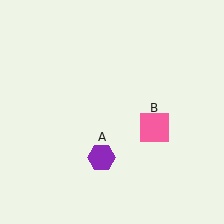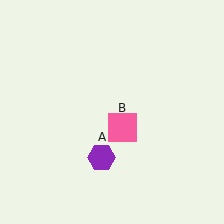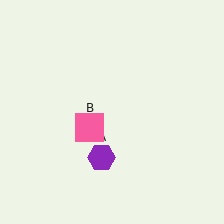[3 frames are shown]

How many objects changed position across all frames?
1 object changed position: pink square (object B).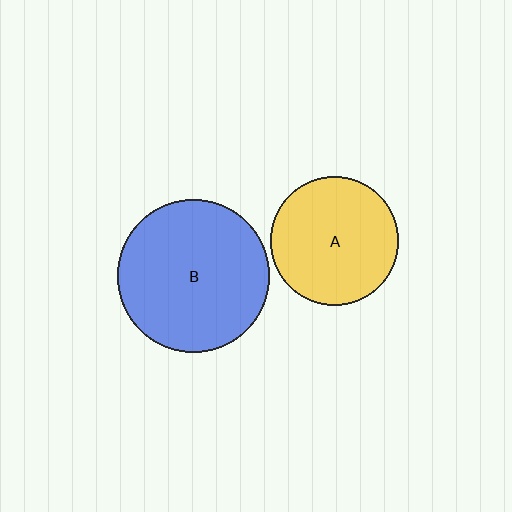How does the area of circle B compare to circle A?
Approximately 1.4 times.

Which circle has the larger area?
Circle B (blue).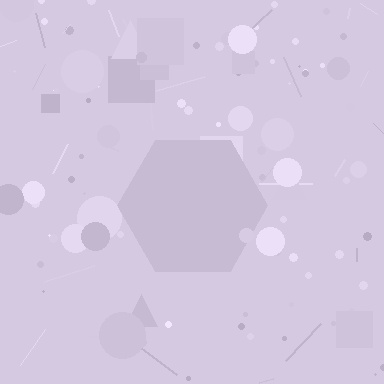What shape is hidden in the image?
A hexagon is hidden in the image.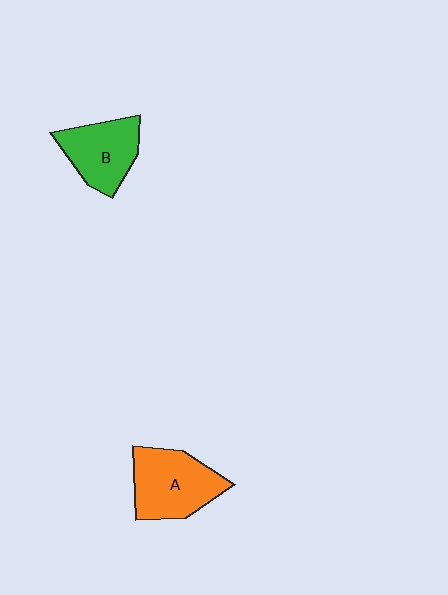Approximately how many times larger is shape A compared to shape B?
Approximately 1.2 times.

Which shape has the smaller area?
Shape B (green).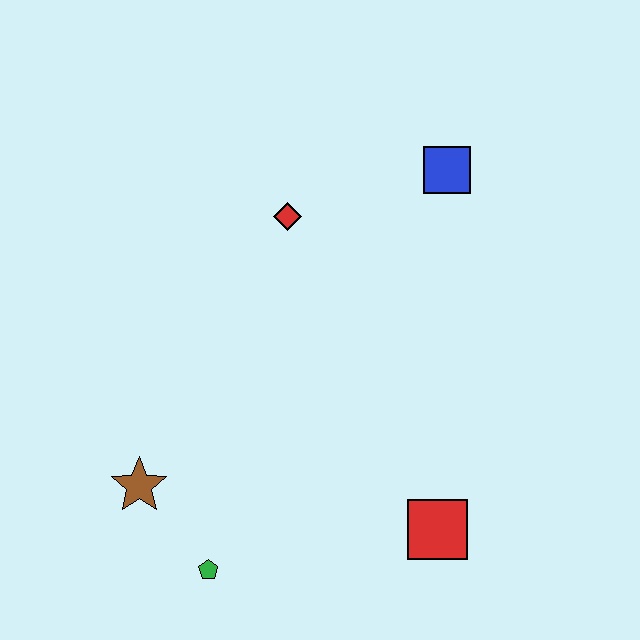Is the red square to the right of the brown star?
Yes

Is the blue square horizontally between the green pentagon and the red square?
No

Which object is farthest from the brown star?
The blue square is farthest from the brown star.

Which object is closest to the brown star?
The green pentagon is closest to the brown star.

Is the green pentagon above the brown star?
No